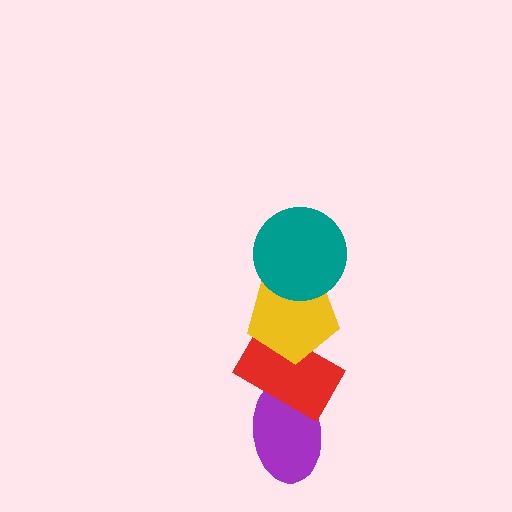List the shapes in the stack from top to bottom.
From top to bottom: the teal circle, the yellow pentagon, the red rectangle, the purple ellipse.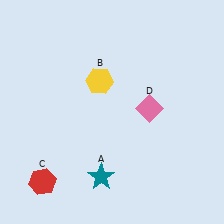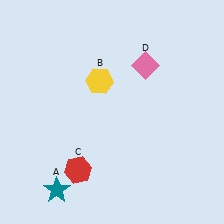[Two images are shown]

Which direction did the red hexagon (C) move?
The red hexagon (C) moved right.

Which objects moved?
The objects that moved are: the teal star (A), the red hexagon (C), the pink diamond (D).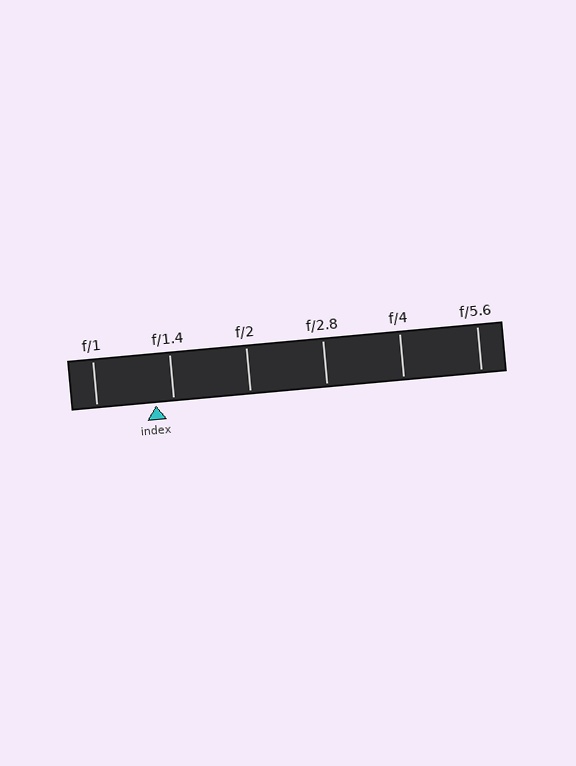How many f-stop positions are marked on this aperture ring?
There are 6 f-stop positions marked.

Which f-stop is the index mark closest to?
The index mark is closest to f/1.4.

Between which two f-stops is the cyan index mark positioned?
The index mark is between f/1 and f/1.4.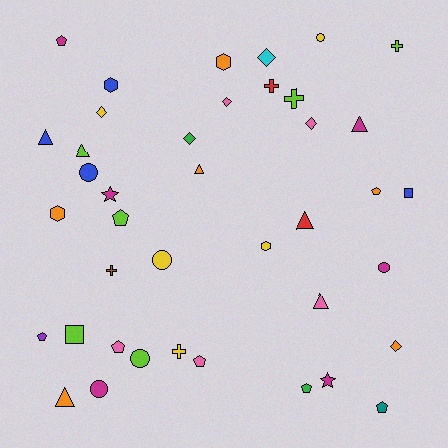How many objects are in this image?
There are 40 objects.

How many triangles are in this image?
There are 7 triangles.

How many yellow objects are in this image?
There are 5 yellow objects.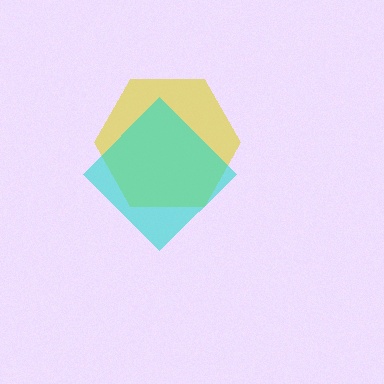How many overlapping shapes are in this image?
There are 2 overlapping shapes in the image.